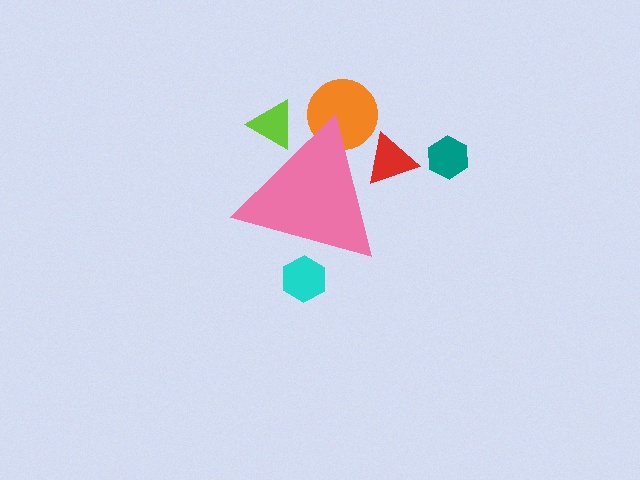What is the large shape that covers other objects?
A pink triangle.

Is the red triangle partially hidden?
Yes, the red triangle is partially hidden behind the pink triangle.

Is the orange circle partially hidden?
Yes, the orange circle is partially hidden behind the pink triangle.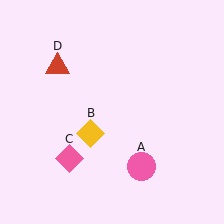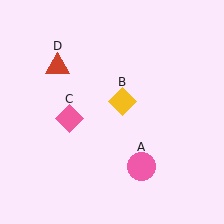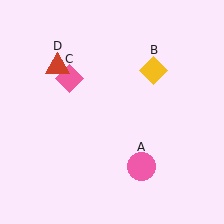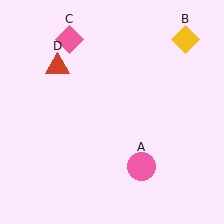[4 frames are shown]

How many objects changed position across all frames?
2 objects changed position: yellow diamond (object B), pink diamond (object C).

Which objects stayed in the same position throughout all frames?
Pink circle (object A) and red triangle (object D) remained stationary.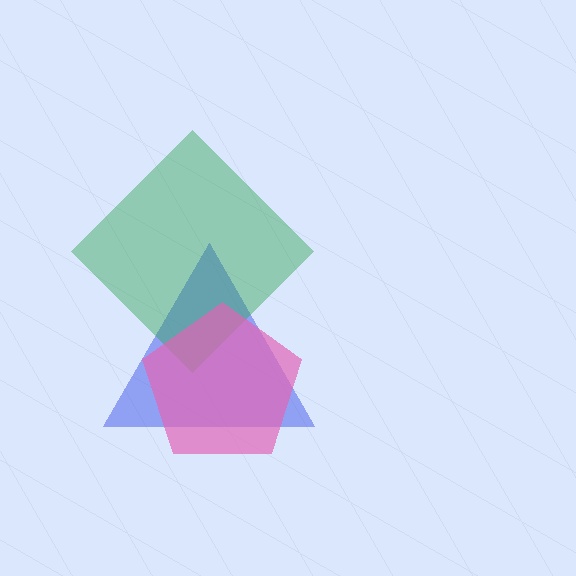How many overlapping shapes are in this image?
There are 3 overlapping shapes in the image.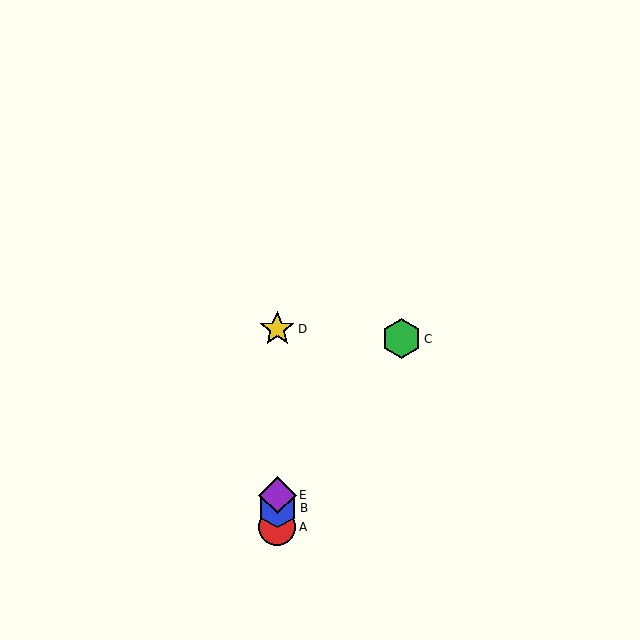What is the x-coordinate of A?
Object A is at x≈277.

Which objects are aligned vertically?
Objects A, B, D, E are aligned vertically.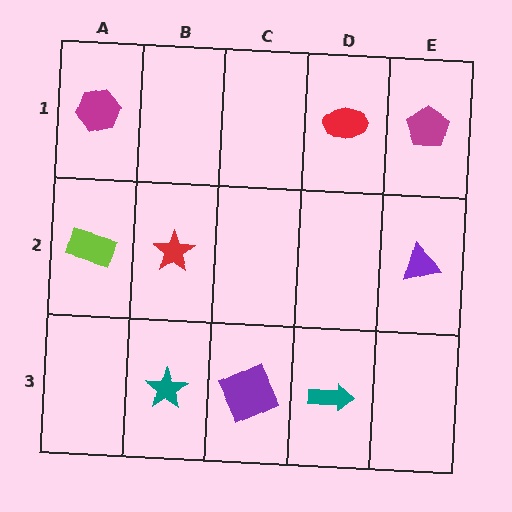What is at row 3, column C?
A purple square.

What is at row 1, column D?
A red ellipse.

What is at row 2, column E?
A purple triangle.